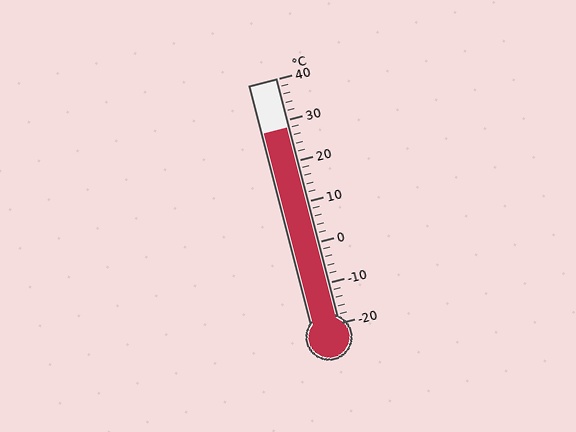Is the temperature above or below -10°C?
The temperature is above -10°C.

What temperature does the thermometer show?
The thermometer shows approximately 28°C.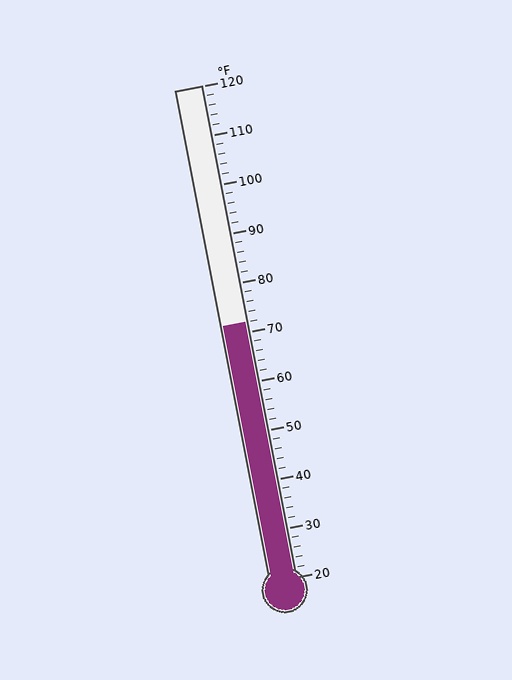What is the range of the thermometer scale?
The thermometer scale ranges from 20°F to 120°F.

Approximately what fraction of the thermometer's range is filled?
The thermometer is filled to approximately 50% of its range.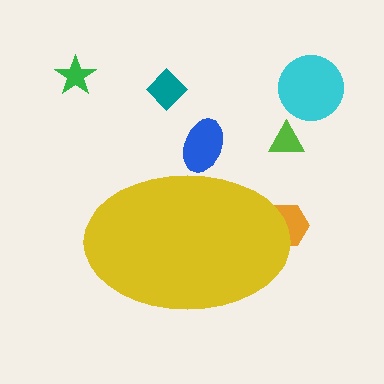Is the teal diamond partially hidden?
No, the teal diamond is fully visible.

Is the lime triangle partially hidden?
No, the lime triangle is fully visible.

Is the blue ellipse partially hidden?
Yes, the blue ellipse is partially hidden behind the yellow ellipse.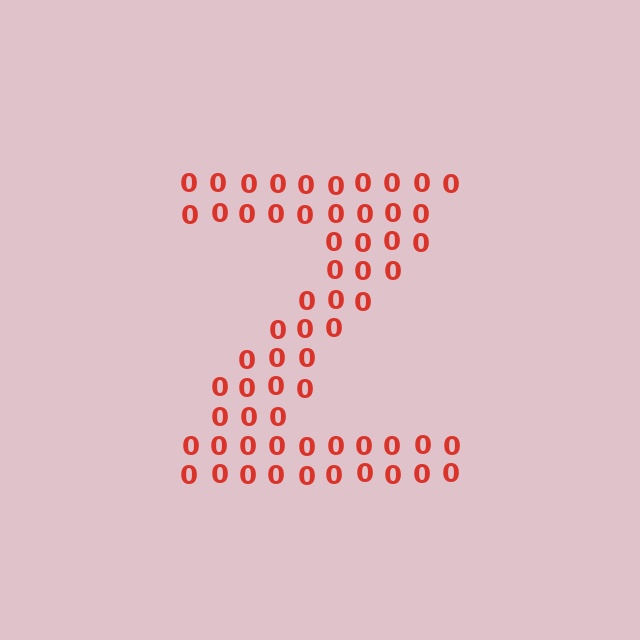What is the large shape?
The large shape is the letter Z.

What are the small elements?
The small elements are digit 0's.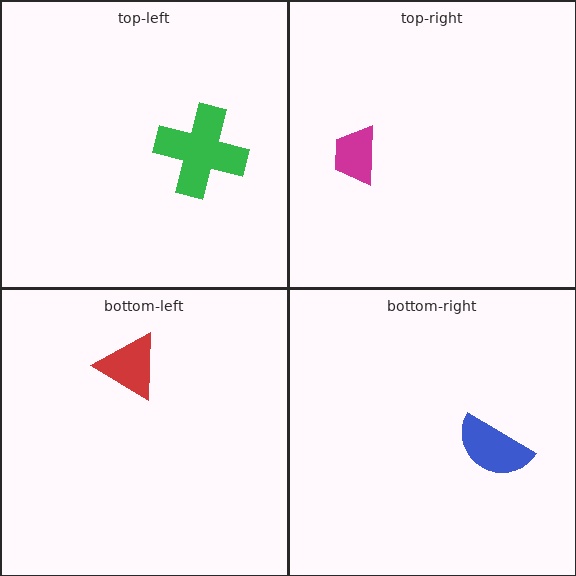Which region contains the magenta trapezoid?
The top-right region.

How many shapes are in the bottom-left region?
1.